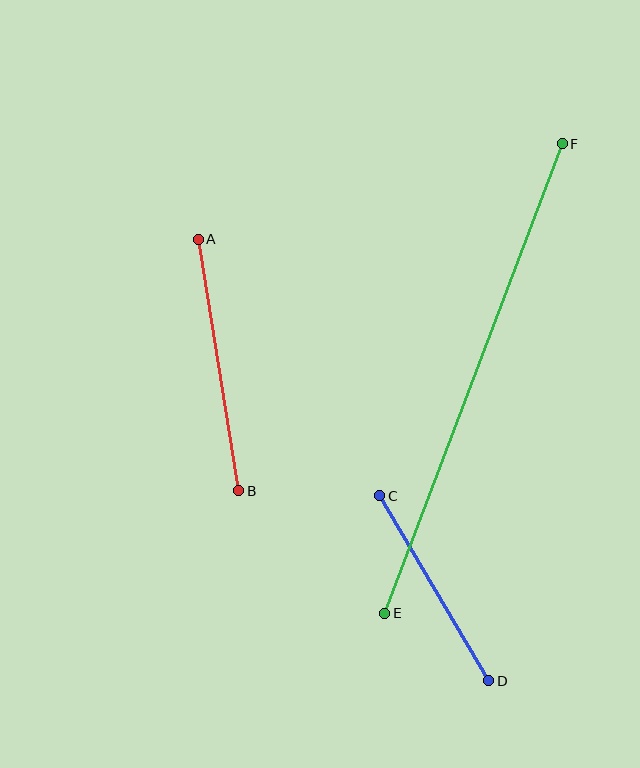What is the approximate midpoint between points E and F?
The midpoint is at approximately (474, 378) pixels.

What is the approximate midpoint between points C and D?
The midpoint is at approximately (434, 588) pixels.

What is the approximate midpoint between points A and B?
The midpoint is at approximately (218, 365) pixels.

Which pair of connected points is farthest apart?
Points E and F are farthest apart.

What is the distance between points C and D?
The distance is approximately 215 pixels.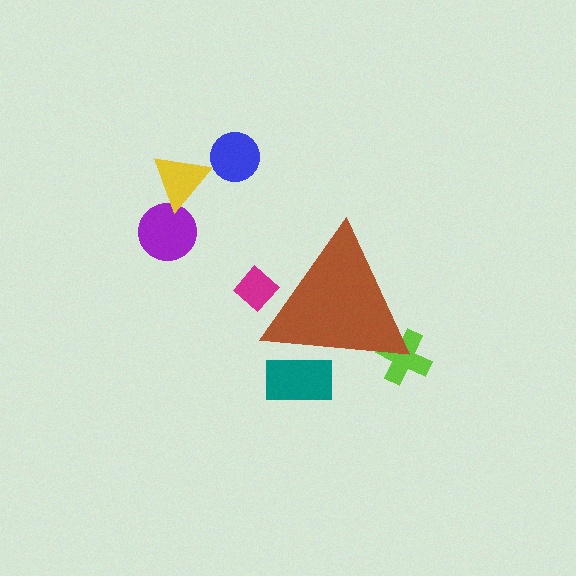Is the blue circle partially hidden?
No, the blue circle is fully visible.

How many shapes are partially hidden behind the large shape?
3 shapes are partially hidden.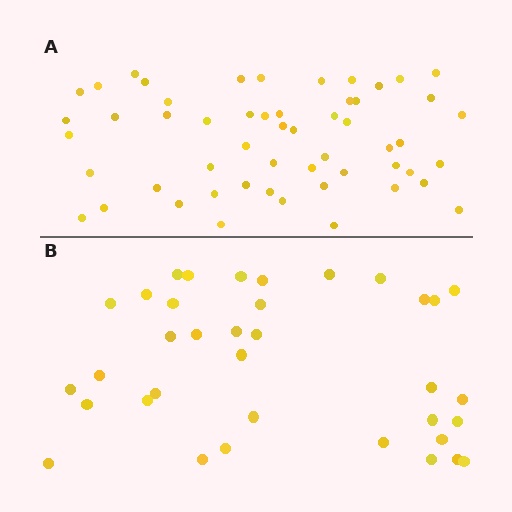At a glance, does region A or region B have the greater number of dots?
Region A (the top region) has more dots.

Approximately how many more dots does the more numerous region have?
Region A has approximately 20 more dots than region B.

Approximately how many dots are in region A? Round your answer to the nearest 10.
About 50 dots. (The exact count is 54, which rounds to 50.)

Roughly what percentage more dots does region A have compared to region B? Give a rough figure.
About 50% more.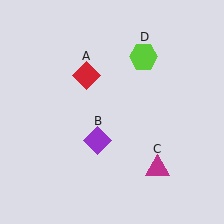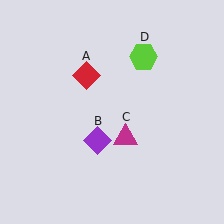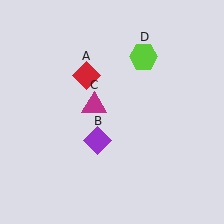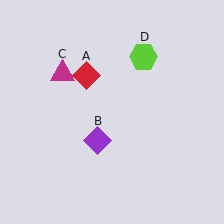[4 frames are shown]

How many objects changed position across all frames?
1 object changed position: magenta triangle (object C).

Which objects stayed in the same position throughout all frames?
Red diamond (object A) and purple diamond (object B) and lime hexagon (object D) remained stationary.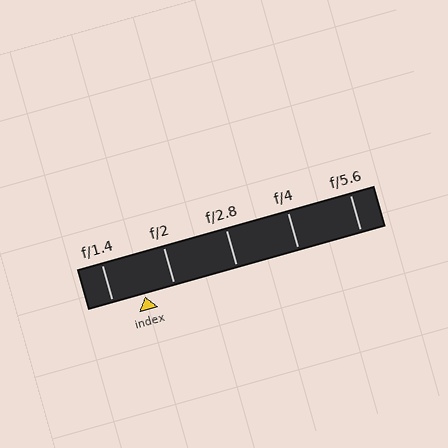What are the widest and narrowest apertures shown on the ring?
The widest aperture shown is f/1.4 and the narrowest is f/5.6.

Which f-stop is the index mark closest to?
The index mark is closest to f/2.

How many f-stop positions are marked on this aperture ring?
There are 5 f-stop positions marked.